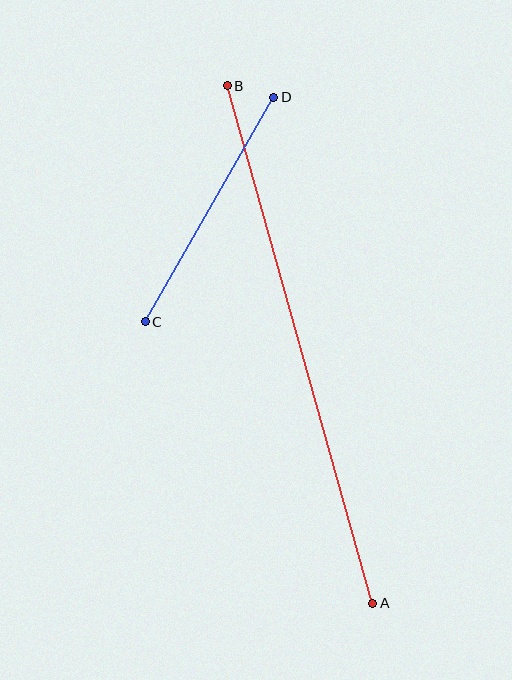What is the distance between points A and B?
The distance is approximately 538 pixels.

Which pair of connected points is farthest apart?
Points A and B are farthest apart.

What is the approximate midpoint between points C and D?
The midpoint is at approximately (210, 210) pixels.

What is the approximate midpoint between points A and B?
The midpoint is at approximately (300, 345) pixels.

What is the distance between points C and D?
The distance is approximately 259 pixels.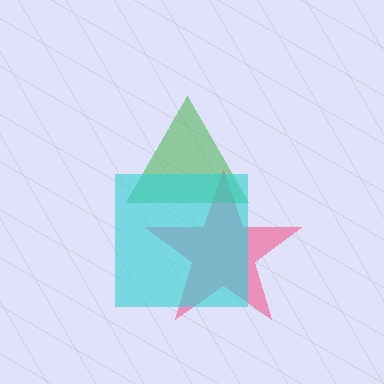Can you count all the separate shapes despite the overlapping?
Yes, there are 3 separate shapes.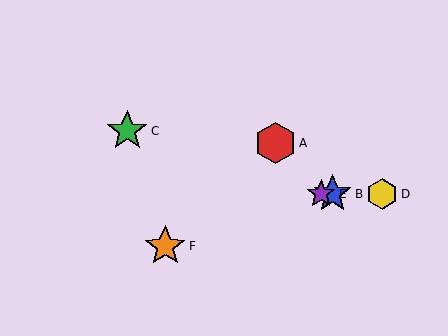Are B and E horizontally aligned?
Yes, both are at y≈194.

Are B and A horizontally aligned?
No, B is at y≈194 and A is at y≈143.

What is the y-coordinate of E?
Object E is at y≈194.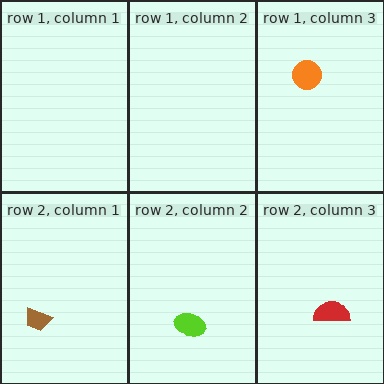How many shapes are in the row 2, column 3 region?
1.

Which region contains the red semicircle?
The row 2, column 3 region.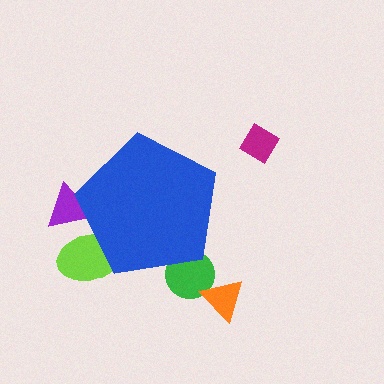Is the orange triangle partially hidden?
No, the orange triangle is fully visible.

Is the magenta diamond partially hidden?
No, the magenta diamond is fully visible.